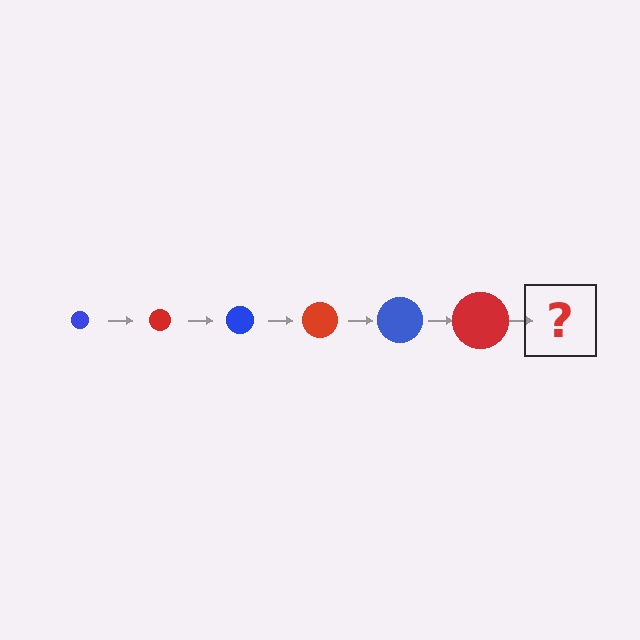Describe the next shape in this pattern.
It should be a blue circle, larger than the previous one.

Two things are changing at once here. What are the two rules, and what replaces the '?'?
The two rules are that the circle grows larger each step and the color cycles through blue and red. The '?' should be a blue circle, larger than the previous one.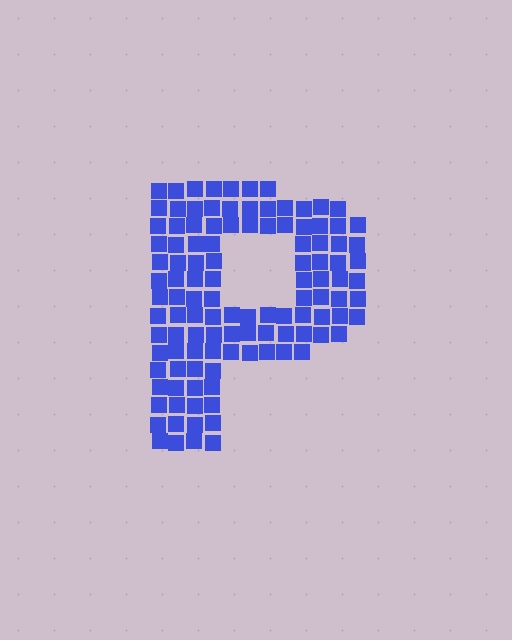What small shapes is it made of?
It is made of small squares.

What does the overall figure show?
The overall figure shows the letter P.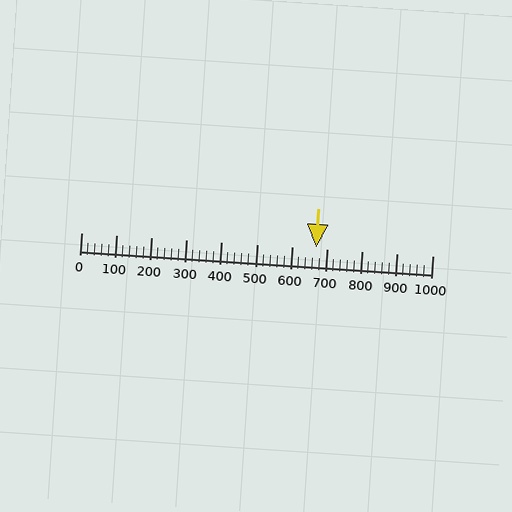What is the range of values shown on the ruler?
The ruler shows values from 0 to 1000.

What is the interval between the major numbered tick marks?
The major tick marks are spaced 100 units apart.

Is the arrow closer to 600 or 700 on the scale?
The arrow is closer to 700.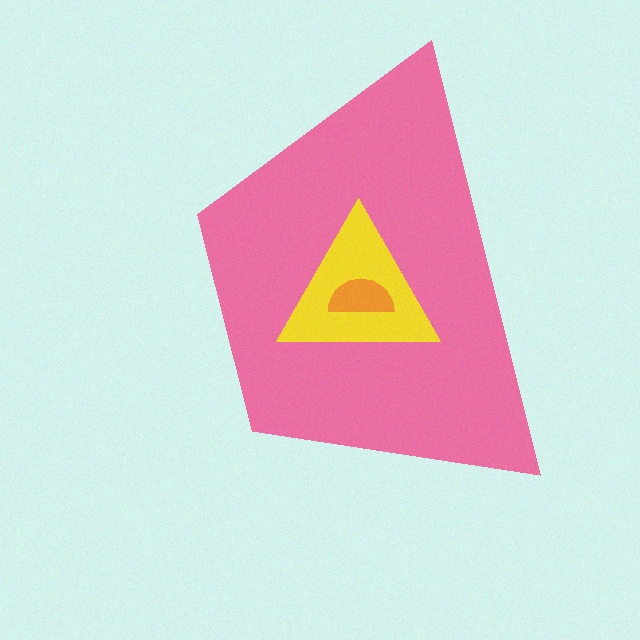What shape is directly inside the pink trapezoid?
The yellow triangle.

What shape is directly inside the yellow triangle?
The orange semicircle.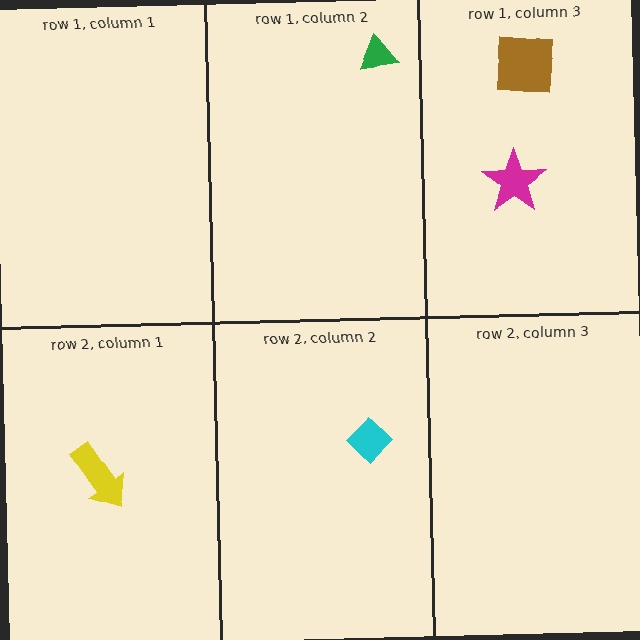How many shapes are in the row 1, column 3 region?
2.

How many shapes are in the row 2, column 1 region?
1.